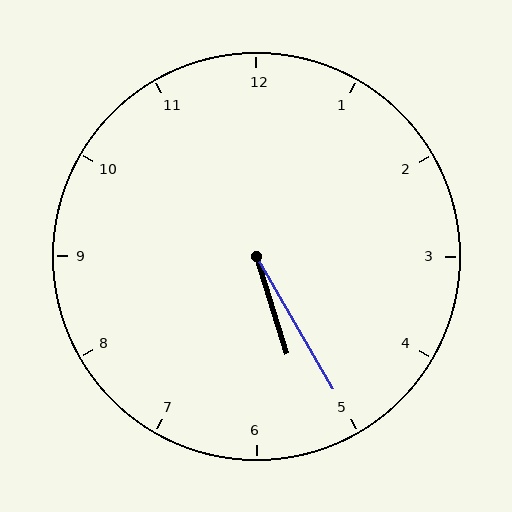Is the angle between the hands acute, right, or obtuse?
It is acute.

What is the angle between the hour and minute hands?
Approximately 12 degrees.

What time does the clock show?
5:25.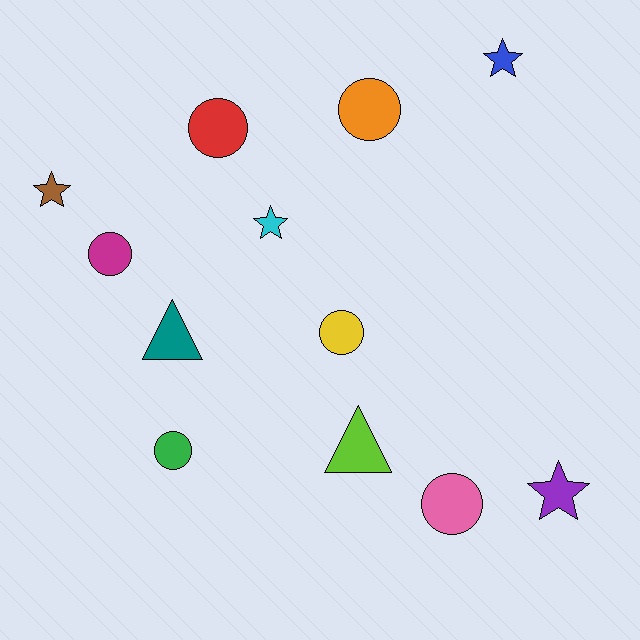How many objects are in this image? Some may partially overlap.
There are 12 objects.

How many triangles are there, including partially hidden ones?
There are 2 triangles.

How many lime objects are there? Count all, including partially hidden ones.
There is 1 lime object.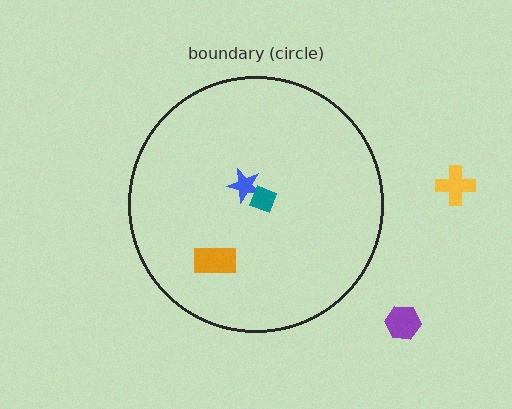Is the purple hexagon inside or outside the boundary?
Outside.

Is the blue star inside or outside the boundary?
Inside.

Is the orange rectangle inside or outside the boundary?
Inside.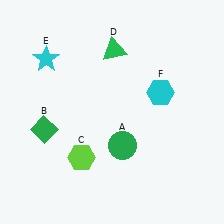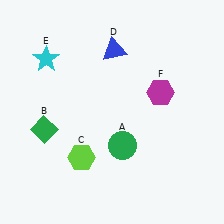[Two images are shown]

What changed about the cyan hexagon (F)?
In Image 1, F is cyan. In Image 2, it changed to magenta.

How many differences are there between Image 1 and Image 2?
There are 2 differences between the two images.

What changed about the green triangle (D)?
In Image 1, D is green. In Image 2, it changed to blue.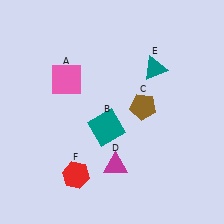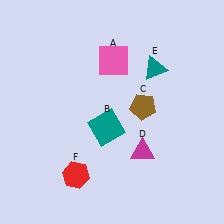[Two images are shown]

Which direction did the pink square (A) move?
The pink square (A) moved right.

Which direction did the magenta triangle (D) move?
The magenta triangle (D) moved right.